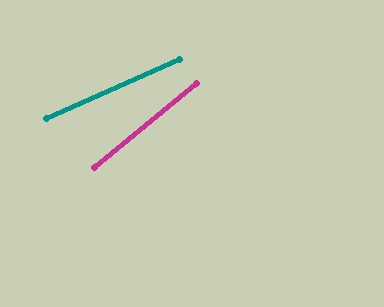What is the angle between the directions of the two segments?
Approximately 16 degrees.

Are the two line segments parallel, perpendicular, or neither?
Neither parallel nor perpendicular — they differ by about 16°.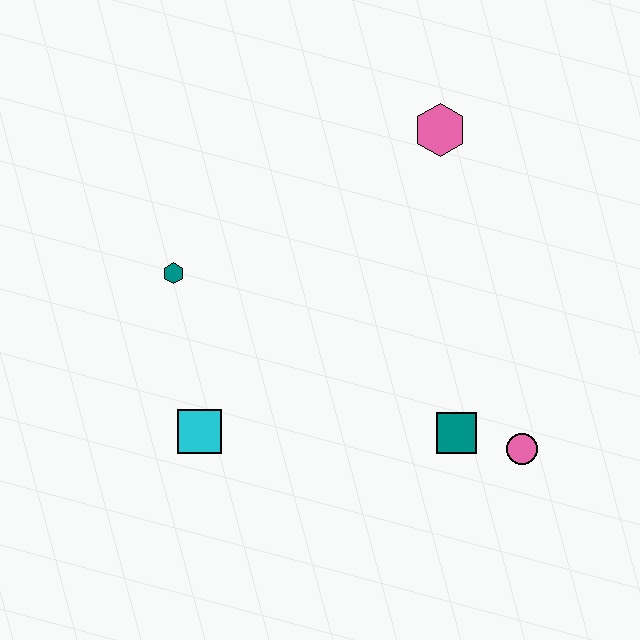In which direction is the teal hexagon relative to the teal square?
The teal hexagon is to the left of the teal square.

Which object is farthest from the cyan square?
The pink hexagon is farthest from the cyan square.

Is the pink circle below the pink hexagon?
Yes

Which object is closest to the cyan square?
The teal hexagon is closest to the cyan square.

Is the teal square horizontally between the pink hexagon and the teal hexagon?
No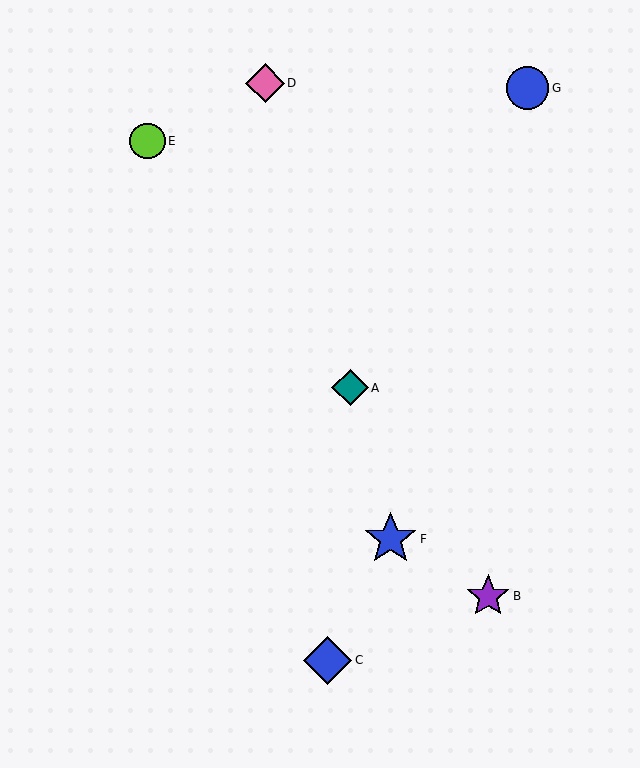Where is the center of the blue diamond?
The center of the blue diamond is at (327, 660).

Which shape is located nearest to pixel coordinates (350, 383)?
The teal diamond (labeled A) at (350, 388) is nearest to that location.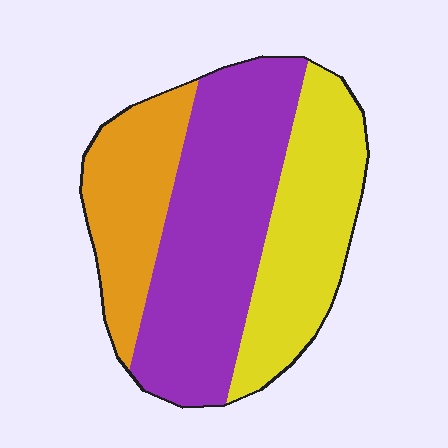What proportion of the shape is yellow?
Yellow takes up between a quarter and a half of the shape.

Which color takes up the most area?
Purple, at roughly 45%.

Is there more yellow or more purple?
Purple.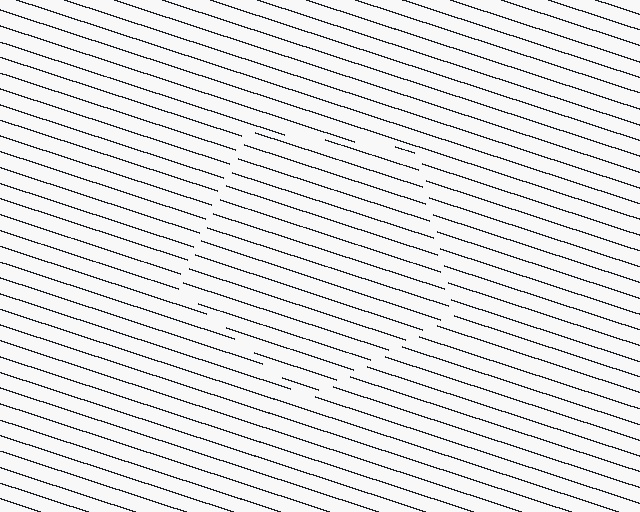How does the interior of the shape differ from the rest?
The interior of the shape contains the same grating, shifted by half a period — the contour is defined by the phase discontinuity where line-ends from the inner and outer gratings abut.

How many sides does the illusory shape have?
5 sides — the line-ends trace a pentagon.